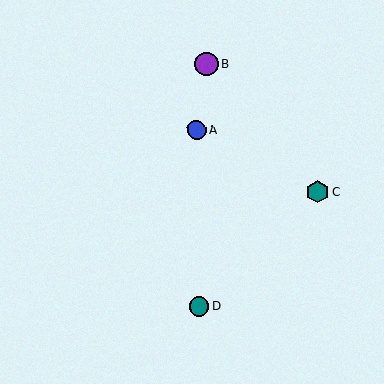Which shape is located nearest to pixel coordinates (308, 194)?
The teal hexagon (labeled C) at (318, 192) is nearest to that location.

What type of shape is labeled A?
Shape A is a blue circle.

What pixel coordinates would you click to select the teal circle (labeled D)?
Click at (199, 306) to select the teal circle D.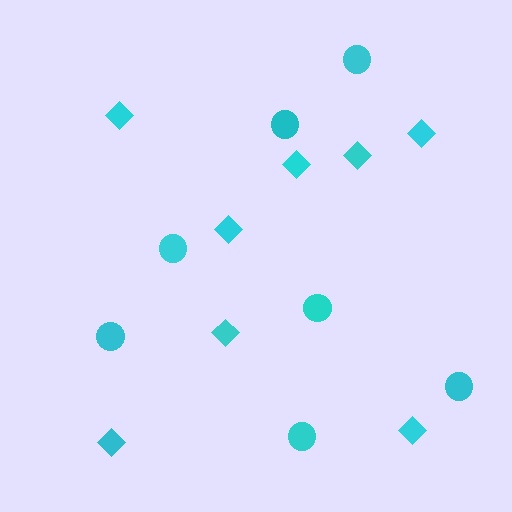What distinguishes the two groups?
There are 2 groups: one group of diamonds (8) and one group of circles (7).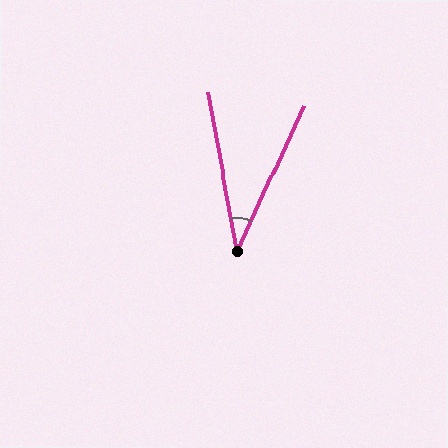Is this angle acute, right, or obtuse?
It is acute.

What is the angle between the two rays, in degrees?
Approximately 35 degrees.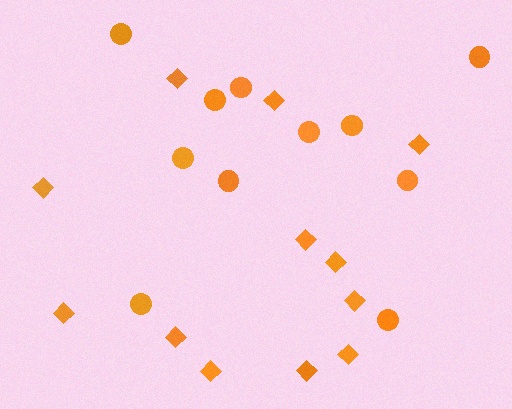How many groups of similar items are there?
There are 2 groups: one group of diamonds (12) and one group of circles (11).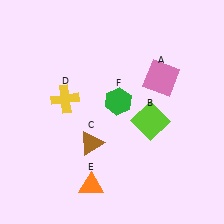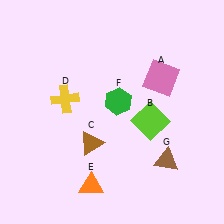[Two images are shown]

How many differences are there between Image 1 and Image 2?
There is 1 difference between the two images.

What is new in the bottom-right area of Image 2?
A brown triangle (G) was added in the bottom-right area of Image 2.